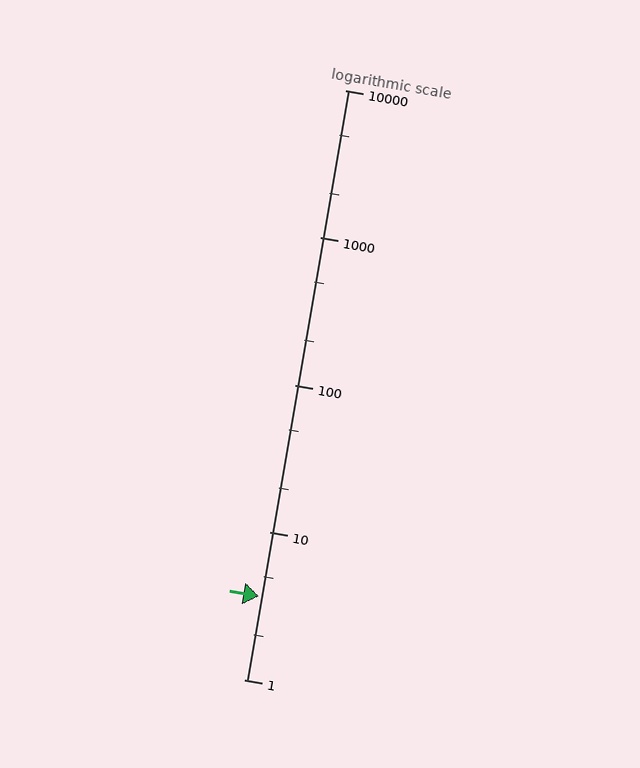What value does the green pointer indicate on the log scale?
The pointer indicates approximately 3.7.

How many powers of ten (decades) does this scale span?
The scale spans 4 decades, from 1 to 10000.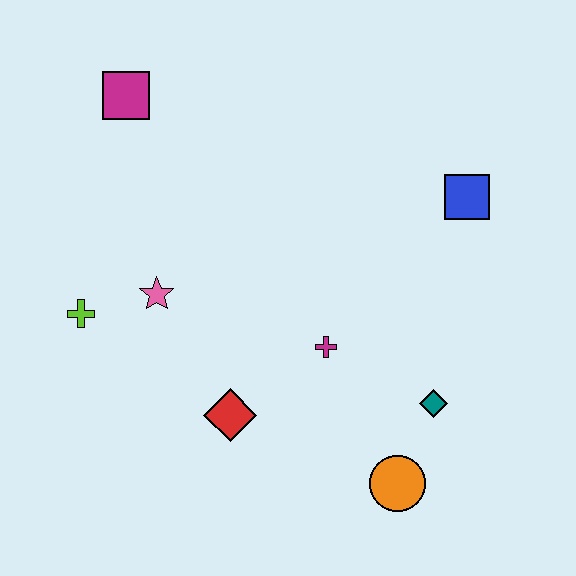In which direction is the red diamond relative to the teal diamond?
The red diamond is to the left of the teal diamond.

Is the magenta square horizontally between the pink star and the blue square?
No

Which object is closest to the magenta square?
The pink star is closest to the magenta square.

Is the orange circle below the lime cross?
Yes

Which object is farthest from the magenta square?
The orange circle is farthest from the magenta square.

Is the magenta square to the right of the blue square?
No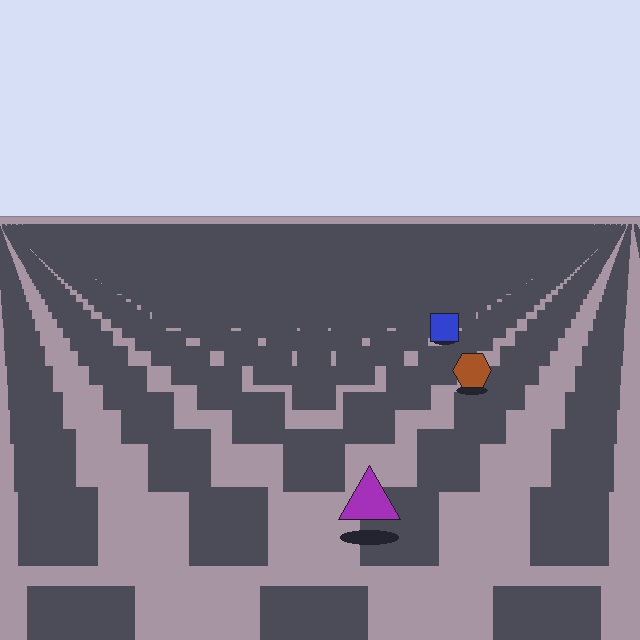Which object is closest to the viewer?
The purple triangle is closest. The texture marks near it are larger and more spread out.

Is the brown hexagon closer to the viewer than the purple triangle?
No. The purple triangle is closer — you can tell from the texture gradient: the ground texture is coarser near it.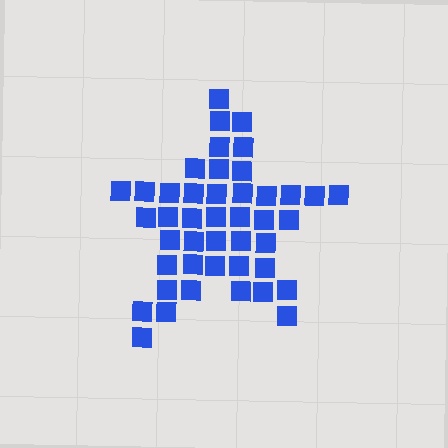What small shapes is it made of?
It is made of small squares.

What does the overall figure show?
The overall figure shows a star.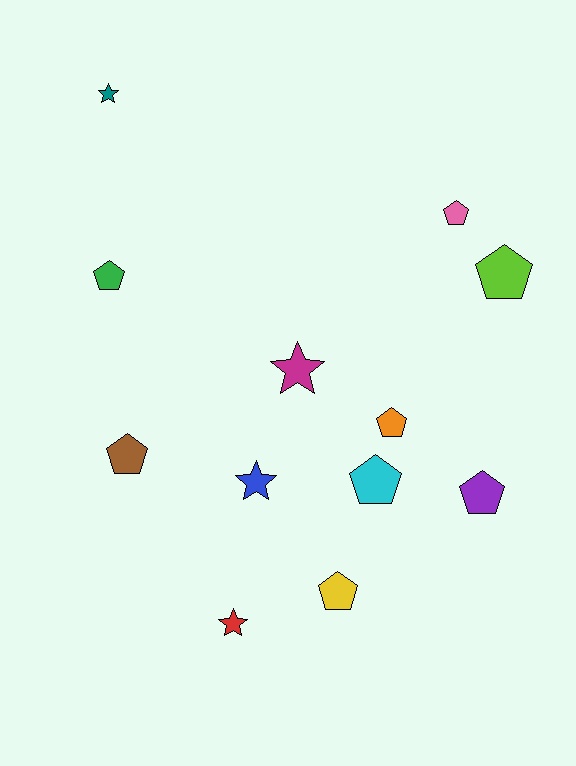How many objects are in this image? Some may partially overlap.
There are 12 objects.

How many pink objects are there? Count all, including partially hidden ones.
There is 1 pink object.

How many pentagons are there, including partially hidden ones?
There are 8 pentagons.